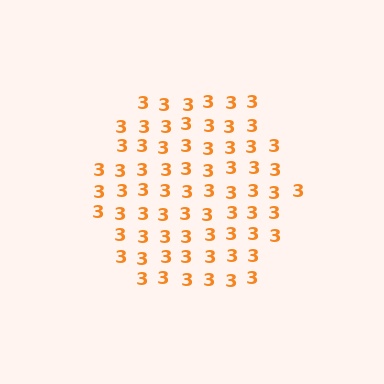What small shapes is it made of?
It is made of small digit 3's.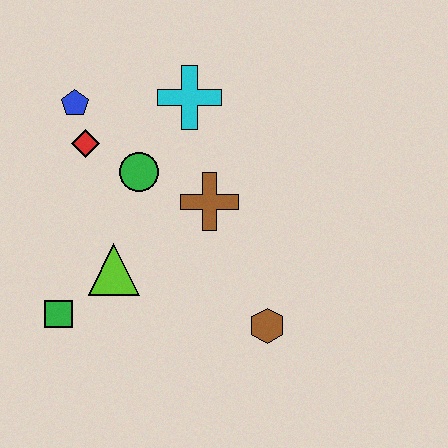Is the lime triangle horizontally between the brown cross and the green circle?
No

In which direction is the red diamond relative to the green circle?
The red diamond is to the left of the green circle.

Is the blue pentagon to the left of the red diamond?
Yes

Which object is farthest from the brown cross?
The green square is farthest from the brown cross.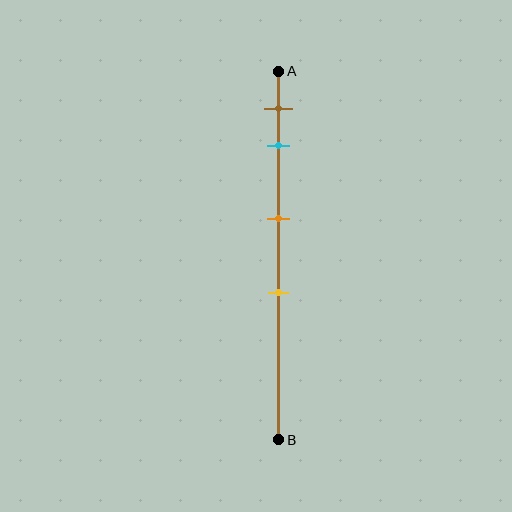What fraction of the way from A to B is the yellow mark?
The yellow mark is approximately 60% (0.6) of the way from A to B.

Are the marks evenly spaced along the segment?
No, the marks are not evenly spaced.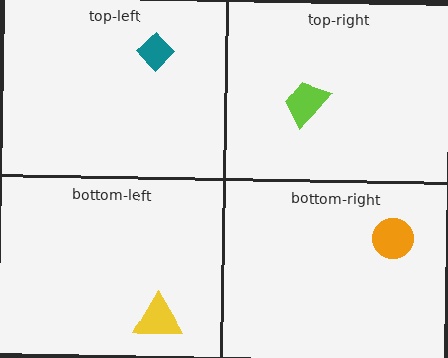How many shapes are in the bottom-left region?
1.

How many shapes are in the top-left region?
1.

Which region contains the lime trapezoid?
The top-right region.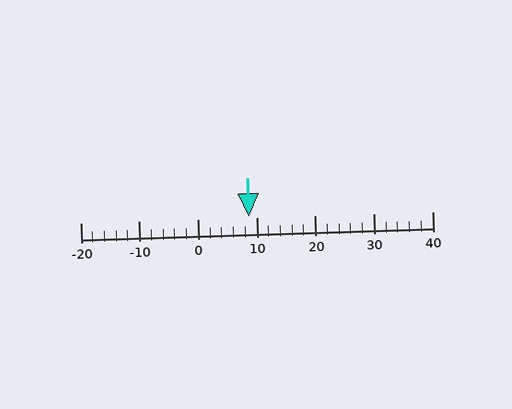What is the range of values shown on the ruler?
The ruler shows values from -20 to 40.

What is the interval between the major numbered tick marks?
The major tick marks are spaced 10 units apart.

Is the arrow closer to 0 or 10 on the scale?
The arrow is closer to 10.